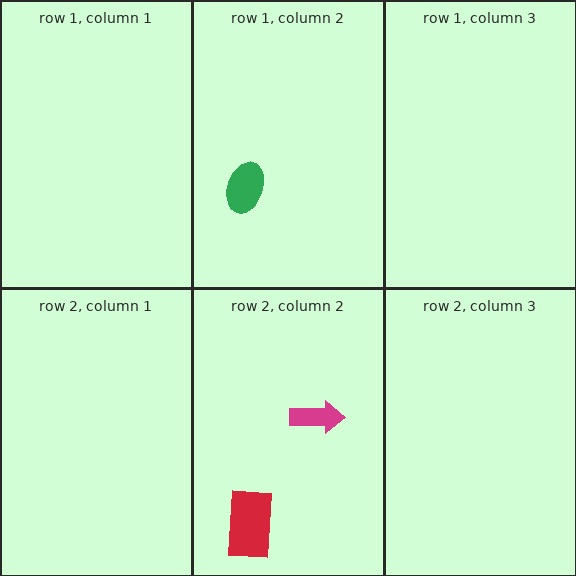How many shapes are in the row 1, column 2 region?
1.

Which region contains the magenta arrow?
The row 2, column 2 region.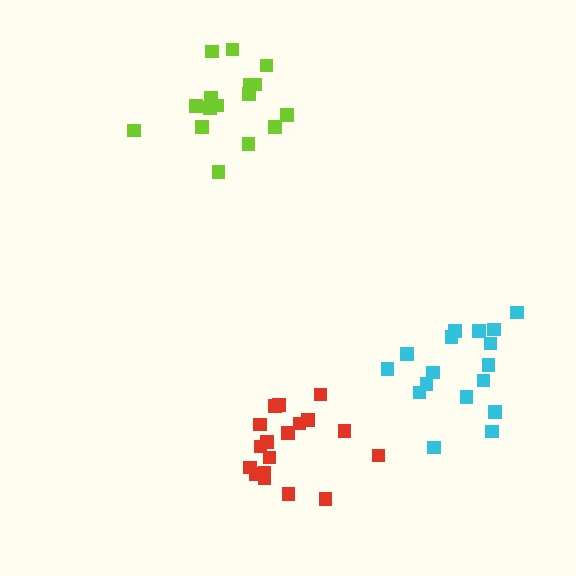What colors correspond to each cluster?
The clusters are colored: lime, red, cyan.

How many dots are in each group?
Group 1: 16 dots, Group 2: 18 dots, Group 3: 17 dots (51 total).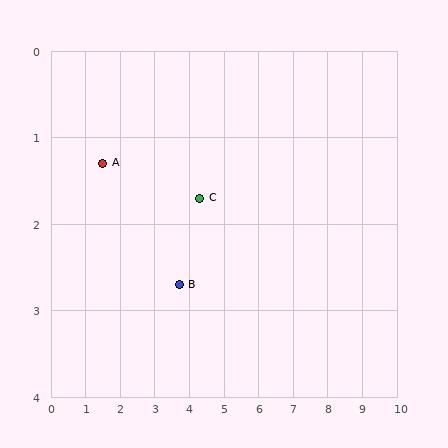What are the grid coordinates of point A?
Point A is at approximately (1.5, 1.3).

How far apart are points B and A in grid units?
Points B and A are about 2.6 grid units apart.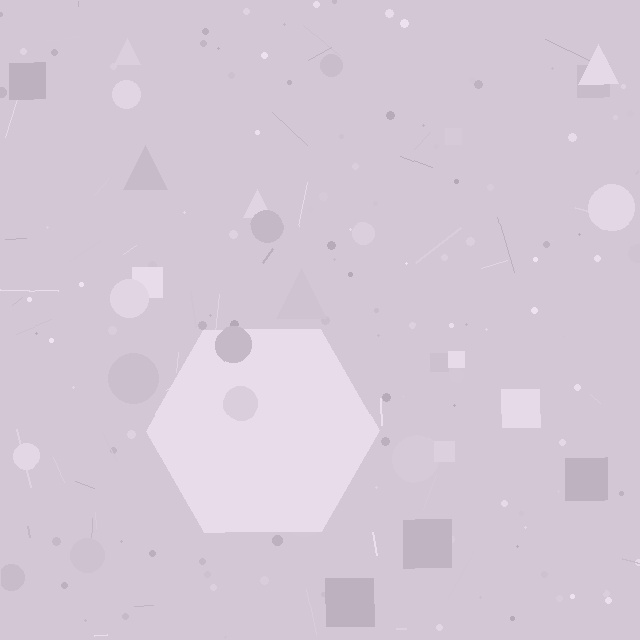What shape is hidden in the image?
A hexagon is hidden in the image.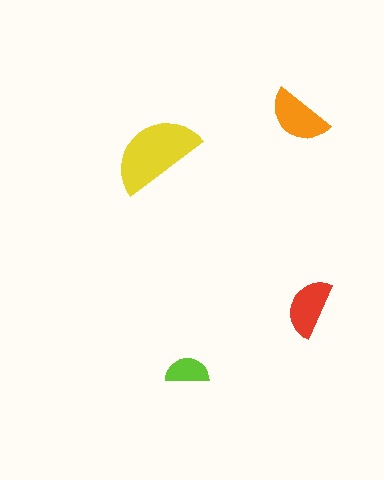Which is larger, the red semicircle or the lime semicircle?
The red one.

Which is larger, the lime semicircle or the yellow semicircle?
The yellow one.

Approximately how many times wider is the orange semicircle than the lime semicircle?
About 1.5 times wider.